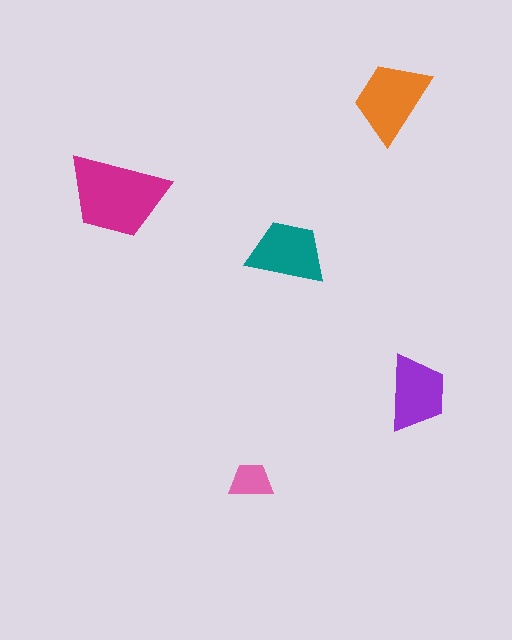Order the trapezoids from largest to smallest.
the magenta one, the orange one, the teal one, the purple one, the pink one.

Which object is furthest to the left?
The magenta trapezoid is leftmost.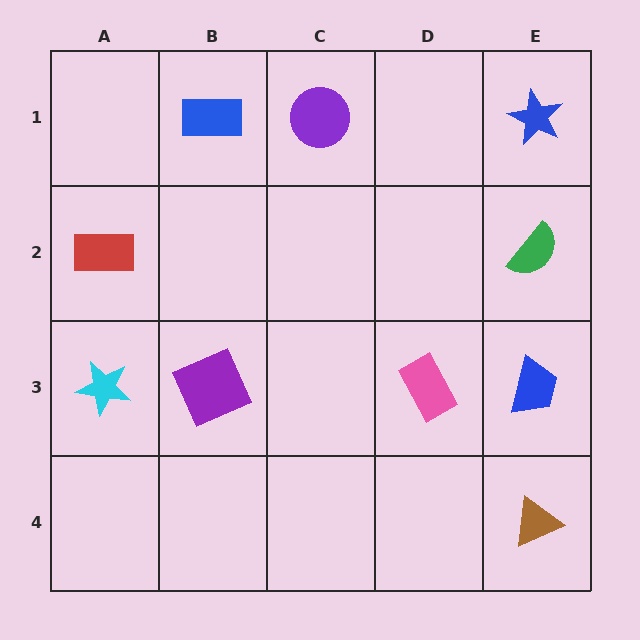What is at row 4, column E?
A brown triangle.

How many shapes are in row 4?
1 shape.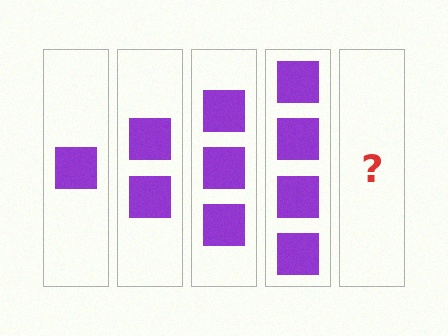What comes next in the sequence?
The next element should be 5 squares.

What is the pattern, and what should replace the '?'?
The pattern is that each step adds one more square. The '?' should be 5 squares.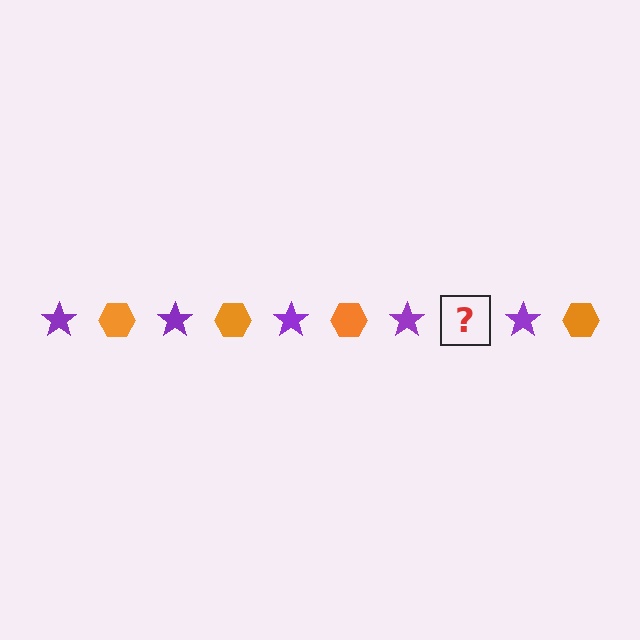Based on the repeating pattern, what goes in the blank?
The blank should be an orange hexagon.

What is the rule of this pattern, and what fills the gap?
The rule is that the pattern alternates between purple star and orange hexagon. The gap should be filled with an orange hexagon.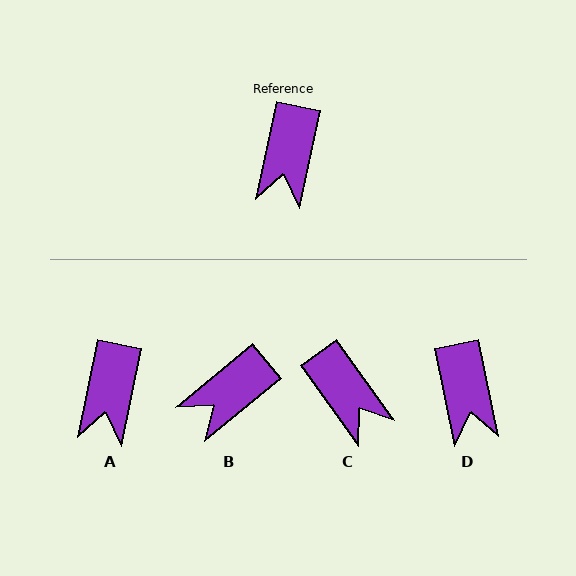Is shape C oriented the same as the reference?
No, it is off by about 47 degrees.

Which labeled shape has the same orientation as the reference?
A.